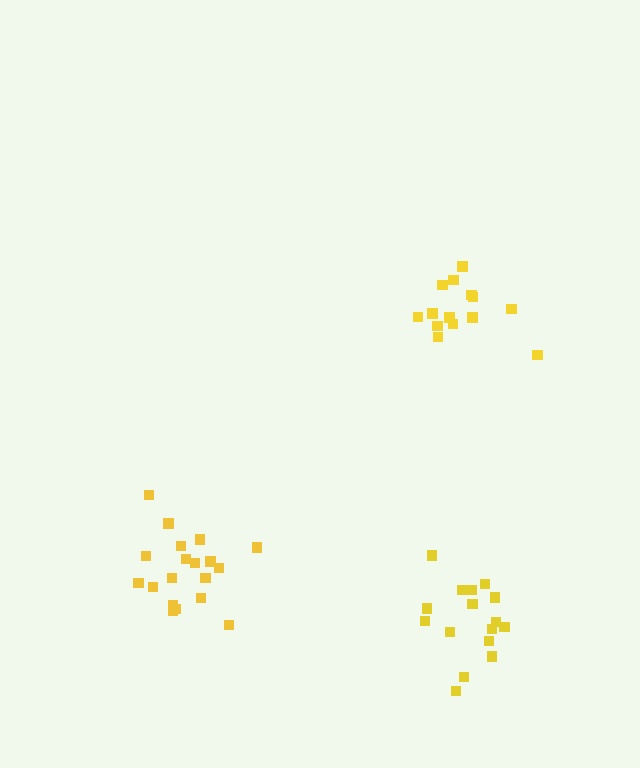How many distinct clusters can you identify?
There are 3 distinct clusters.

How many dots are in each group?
Group 1: 14 dots, Group 2: 19 dots, Group 3: 16 dots (49 total).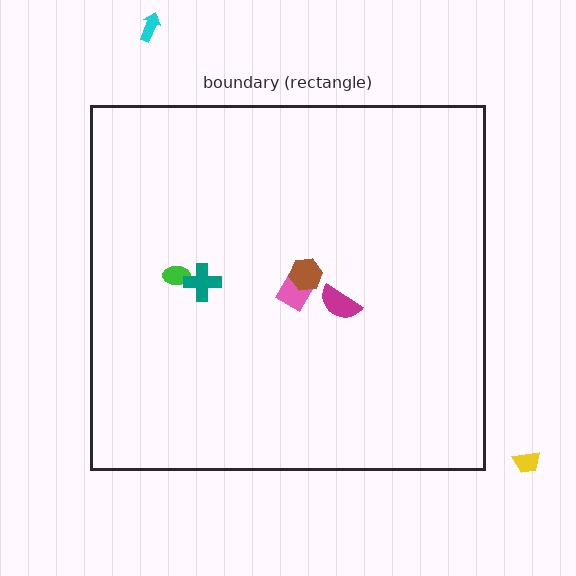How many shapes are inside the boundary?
5 inside, 2 outside.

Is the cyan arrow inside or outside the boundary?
Outside.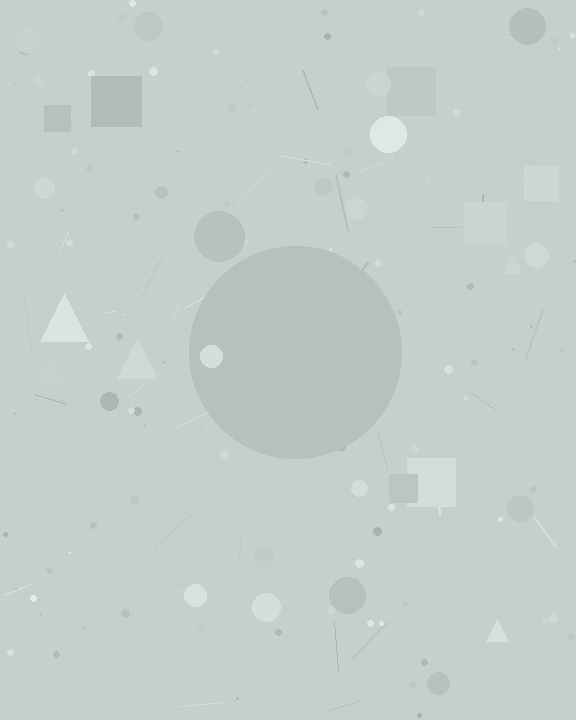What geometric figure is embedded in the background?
A circle is embedded in the background.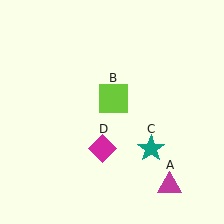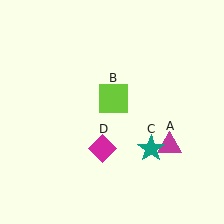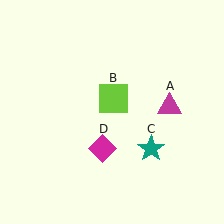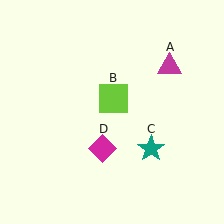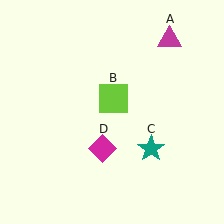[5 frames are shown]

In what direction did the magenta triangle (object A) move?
The magenta triangle (object A) moved up.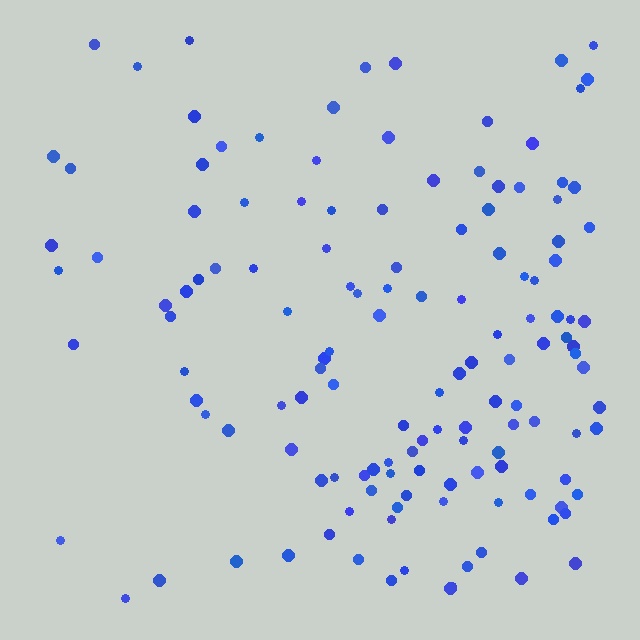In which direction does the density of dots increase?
From left to right, with the right side densest.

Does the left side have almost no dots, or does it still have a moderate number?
Still a moderate number, just noticeably fewer than the right.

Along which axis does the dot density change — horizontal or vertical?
Horizontal.